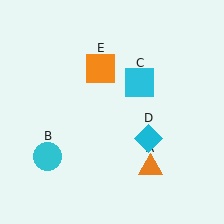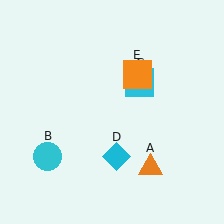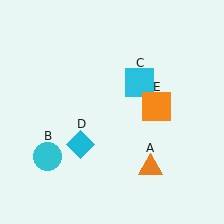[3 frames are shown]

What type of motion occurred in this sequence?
The cyan diamond (object D), orange square (object E) rotated clockwise around the center of the scene.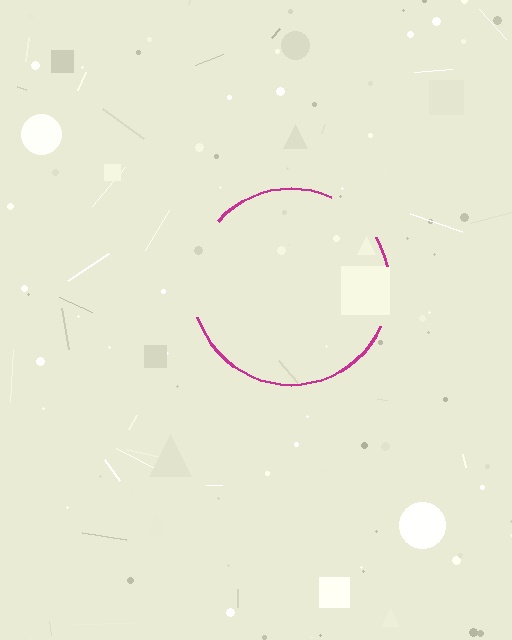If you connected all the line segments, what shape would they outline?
They would outline a circle.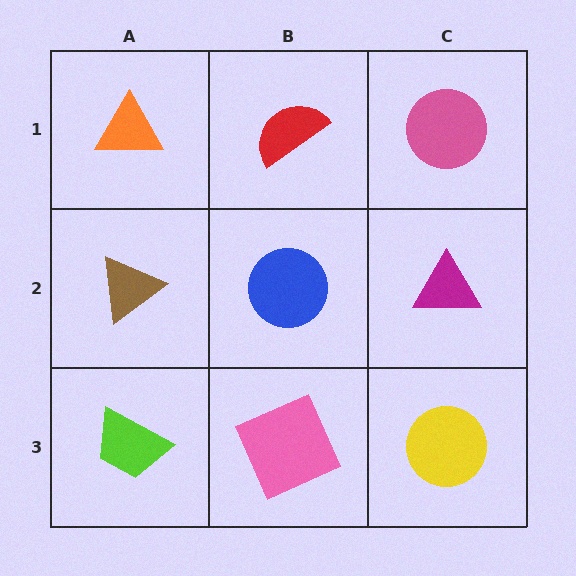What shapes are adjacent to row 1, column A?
A brown triangle (row 2, column A), a red semicircle (row 1, column B).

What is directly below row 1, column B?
A blue circle.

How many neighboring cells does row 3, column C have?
2.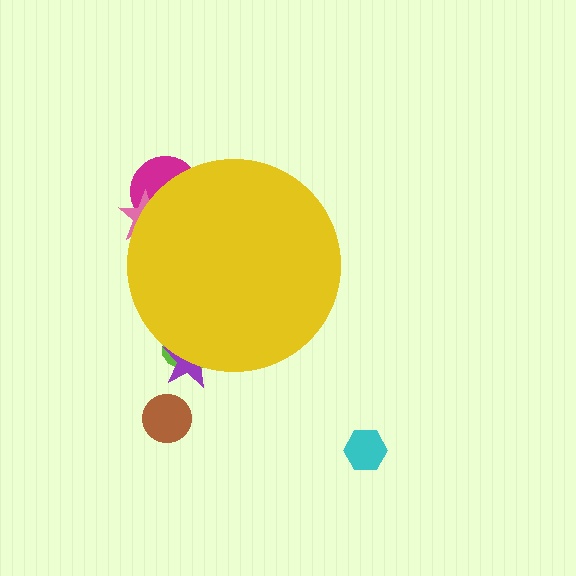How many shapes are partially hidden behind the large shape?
4 shapes are partially hidden.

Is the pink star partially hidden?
Yes, the pink star is partially hidden behind the yellow circle.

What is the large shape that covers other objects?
A yellow circle.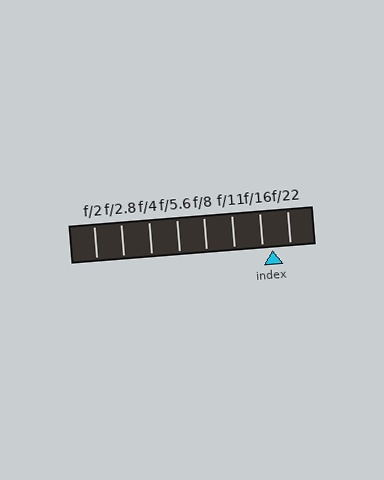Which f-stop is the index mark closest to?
The index mark is closest to f/16.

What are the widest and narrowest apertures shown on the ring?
The widest aperture shown is f/2 and the narrowest is f/22.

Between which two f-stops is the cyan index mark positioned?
The index mark is between f/16 and f/22.